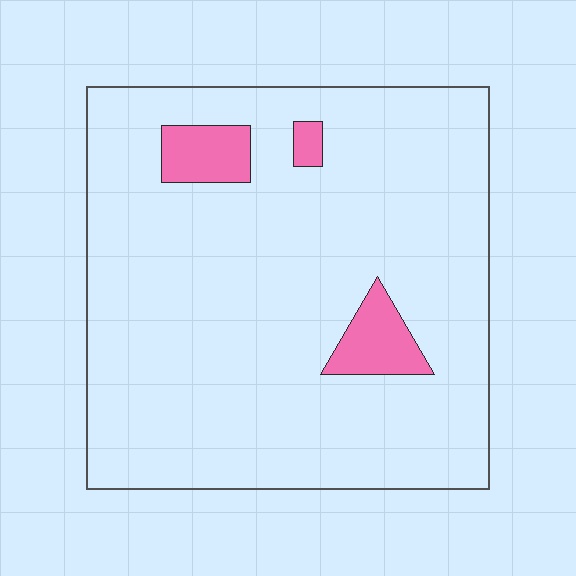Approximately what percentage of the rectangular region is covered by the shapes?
Approximately 10%.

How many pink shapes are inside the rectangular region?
3.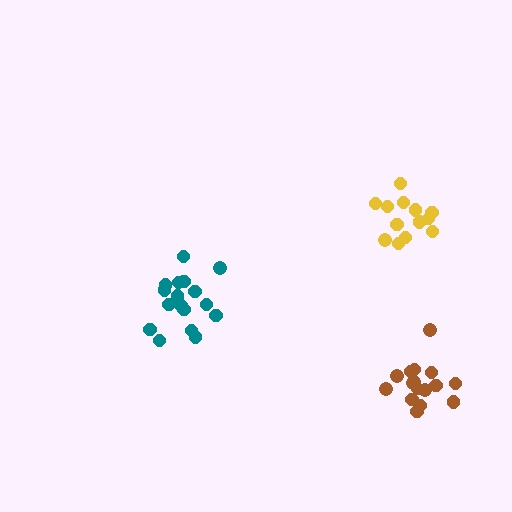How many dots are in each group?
Group 1: 16 dots, Group 2: 18 dots, Group 3: 13 dots (47 total).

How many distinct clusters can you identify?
There are 3 distinct clusters.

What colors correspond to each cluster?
The clusters are colored: brown, teal, yellow.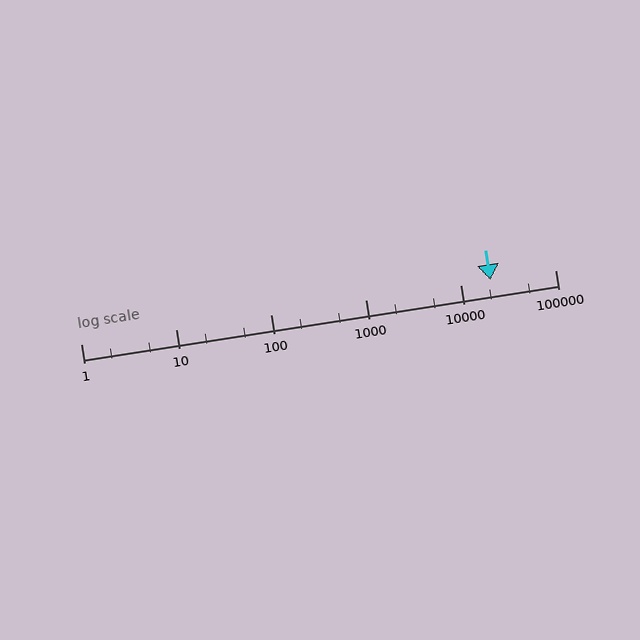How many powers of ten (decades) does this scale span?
The scale spans 5 decades, from 1 to 100000.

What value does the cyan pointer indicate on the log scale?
The pointer indicates approximately 21000.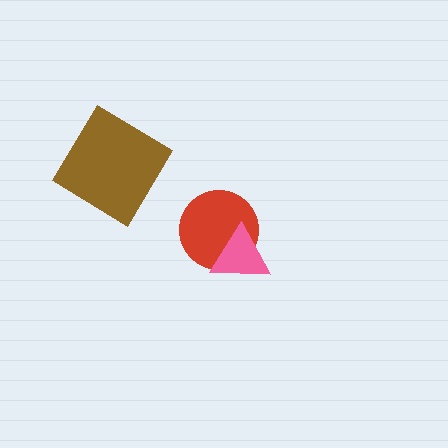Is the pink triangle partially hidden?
No, no other shape covers it.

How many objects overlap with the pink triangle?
1 object overlaps with the pink triangle.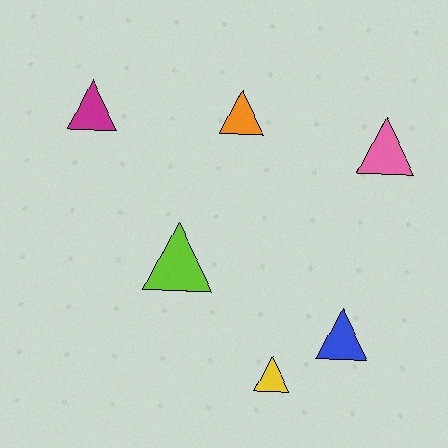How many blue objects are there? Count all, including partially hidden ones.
There is 1 blue object.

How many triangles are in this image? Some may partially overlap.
There are 6 triangles.